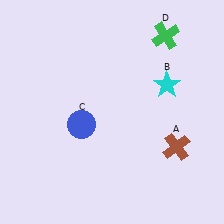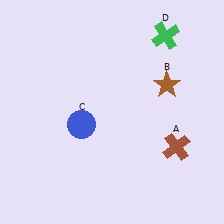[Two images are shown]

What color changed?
The star (B) changed from cyan in Image 1 to brown in Image 2.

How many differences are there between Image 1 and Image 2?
There is 1 difference between the two images.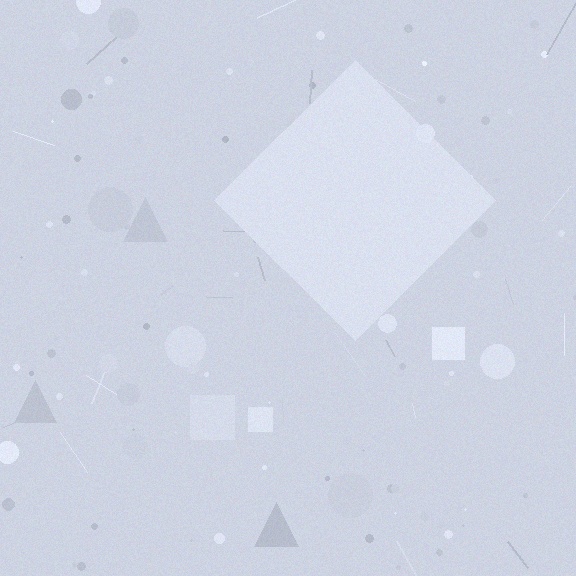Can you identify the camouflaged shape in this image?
The camouflaged shape is a diamond.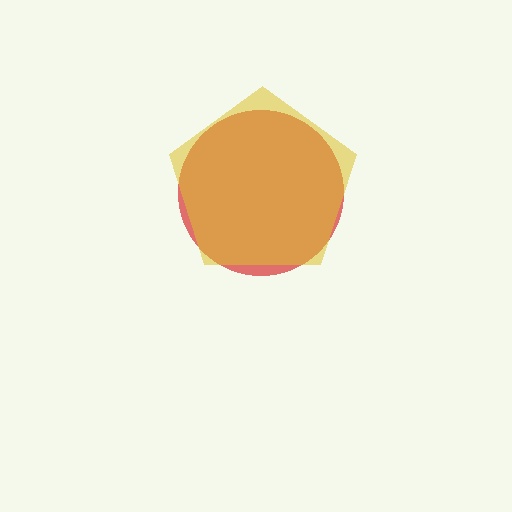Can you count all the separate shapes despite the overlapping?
Yes, there are 2 separate shapes.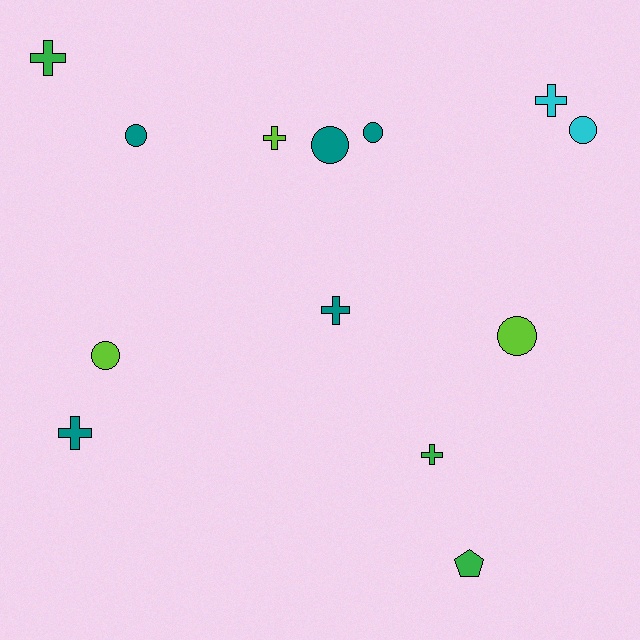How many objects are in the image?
There are 13 objects.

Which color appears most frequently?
Teal, with 5 objects.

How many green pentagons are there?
There is 1 green pentagon.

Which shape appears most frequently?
Cross, with 6 objects.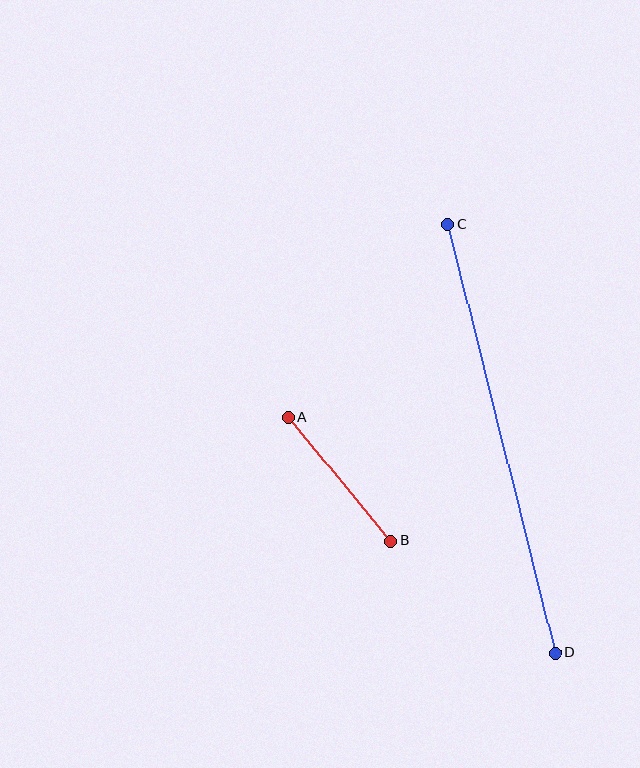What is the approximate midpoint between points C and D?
The midpoint is at approximately (501, 439) pixels.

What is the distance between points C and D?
The distance is approximately 441 pixels.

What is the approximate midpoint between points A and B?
The midpoint is at approximately (340, 479) pixels.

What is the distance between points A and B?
The distance is approximately 160 pixels.